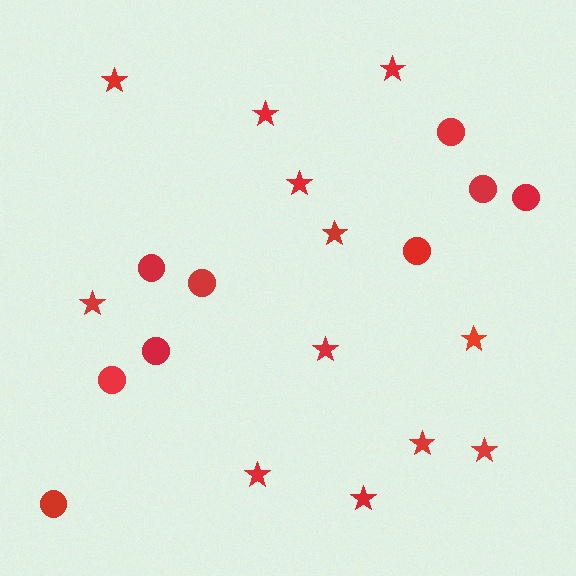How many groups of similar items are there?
There are 2 groups: one group of stars (12) and one group of circles (9).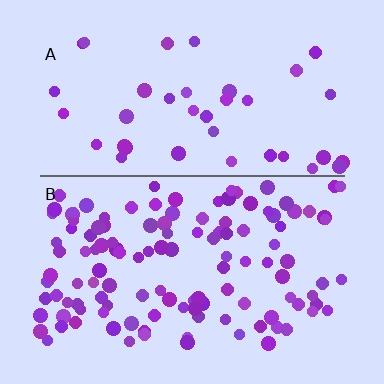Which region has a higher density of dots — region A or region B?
B (the bottom).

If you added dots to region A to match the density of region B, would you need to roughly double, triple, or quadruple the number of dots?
Approximately triple.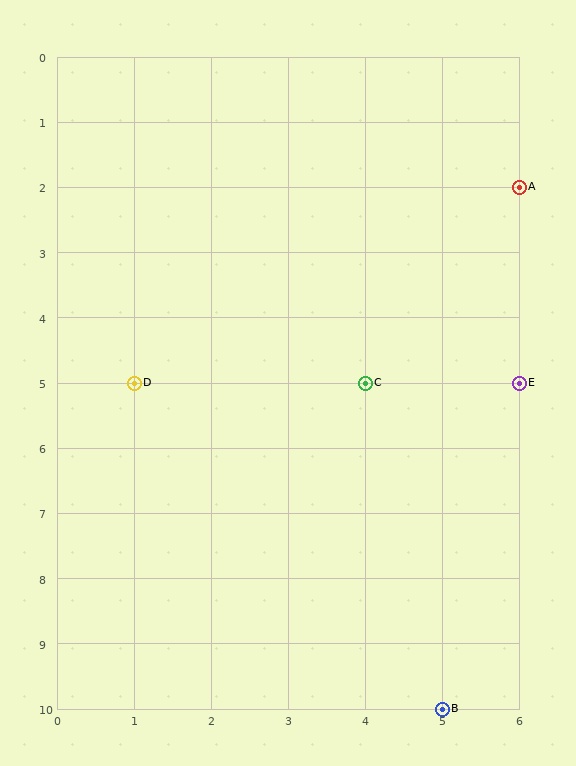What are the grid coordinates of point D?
Point D is at grid coordinates (1, 5).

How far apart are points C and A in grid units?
Points C and A are 2 columns and 3 rows apart (about 3.6 grid units diagonally).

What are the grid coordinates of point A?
Point A is at grid coordinates (6, 2).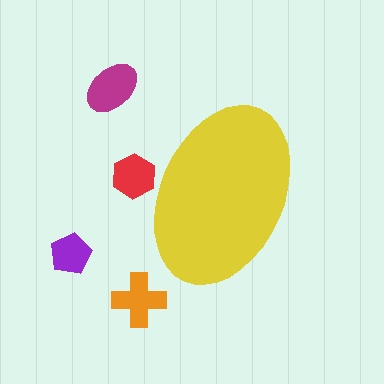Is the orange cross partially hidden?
No, the orange cross is fully visible.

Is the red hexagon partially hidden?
Yes, the red hexagon is partially hidden behind the yellow ellipse.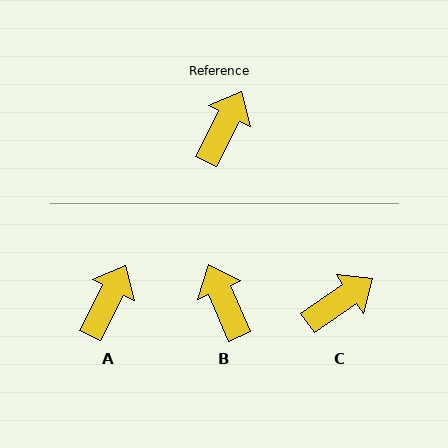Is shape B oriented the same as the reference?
No, it is off by about 51 degrees.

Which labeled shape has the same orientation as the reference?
A.